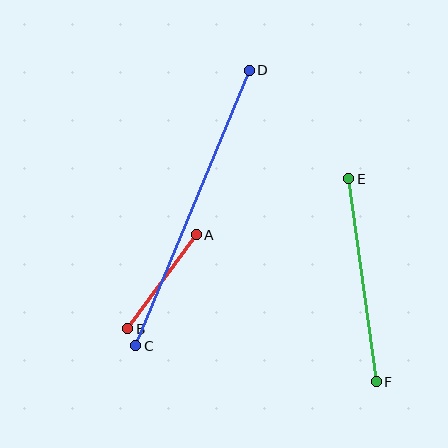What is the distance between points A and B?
The distance is approximately 116 pixels.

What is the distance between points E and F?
The distance is approximately 205 pixels.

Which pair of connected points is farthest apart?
Points C and D are farthest apart.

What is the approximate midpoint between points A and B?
The midpoint is at approximately (162, 282) pixels.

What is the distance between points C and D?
The distance is approximately 298 pixels.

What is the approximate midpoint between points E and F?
The midpoint is at approximately (363, 280) pixels.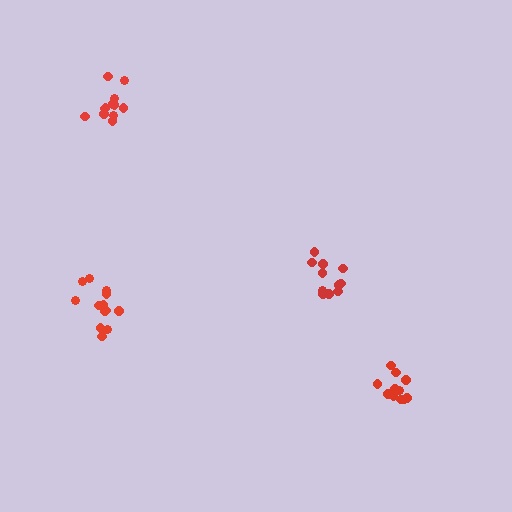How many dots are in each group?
Group 1: 11 dots, Group 2: 11 dots, Group 3: 15 dots, Group 4: 12 dots (49 total).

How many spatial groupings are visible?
There are 4 spatial groupings.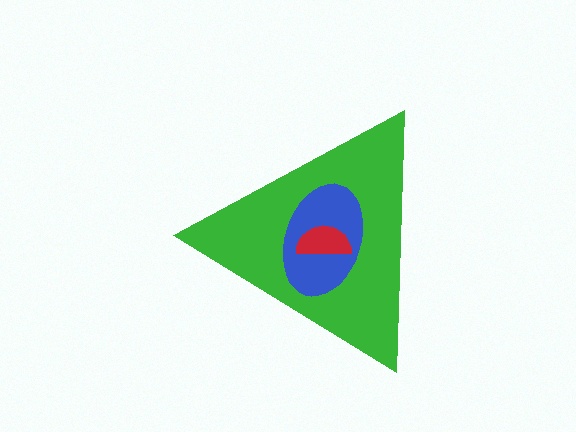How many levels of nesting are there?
3.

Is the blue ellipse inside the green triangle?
Yes.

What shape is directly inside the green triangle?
The blue ellipse.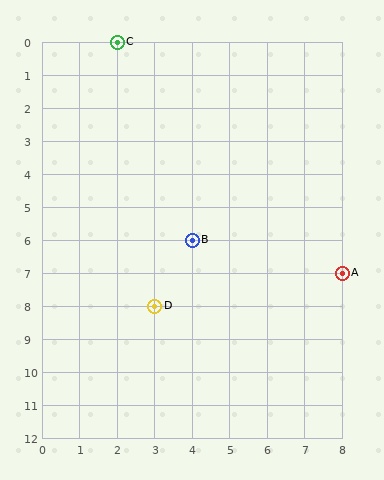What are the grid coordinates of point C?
Point C is at grid coordinates (2, 0).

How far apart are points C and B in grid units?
Points C and B are 2 columns and 6 rows apart (about 6.3 grid units diagonally).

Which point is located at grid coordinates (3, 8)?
Point D is at (3, 8).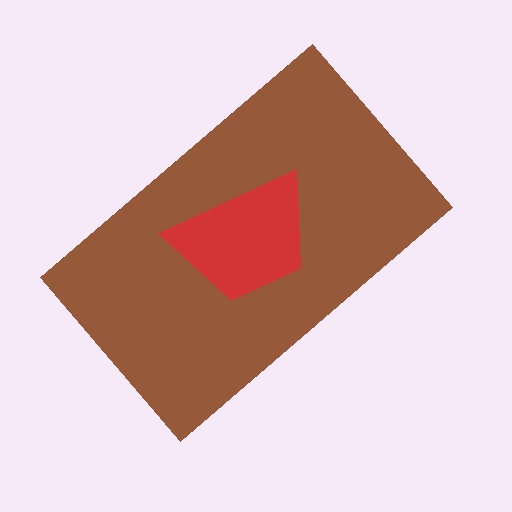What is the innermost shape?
The red trapezoid.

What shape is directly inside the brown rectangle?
The red trapezoid.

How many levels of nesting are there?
2.